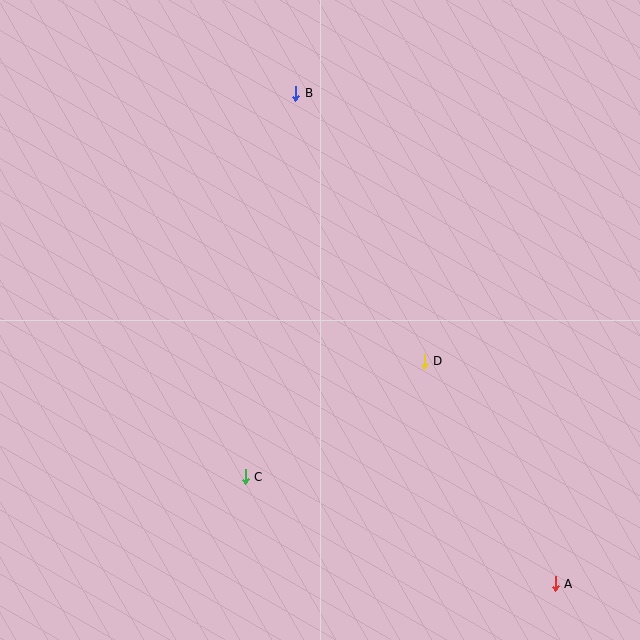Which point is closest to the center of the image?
Point D at (424, 361) is closest to the center.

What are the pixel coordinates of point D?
Point D is at (424, 361).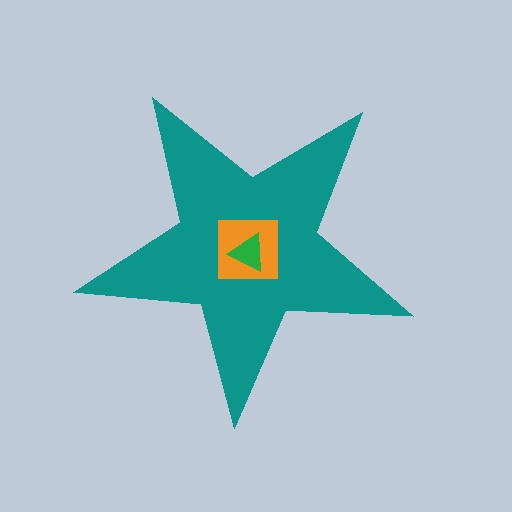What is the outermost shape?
The teal star.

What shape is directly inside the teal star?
The orange square.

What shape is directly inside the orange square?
The green triangle.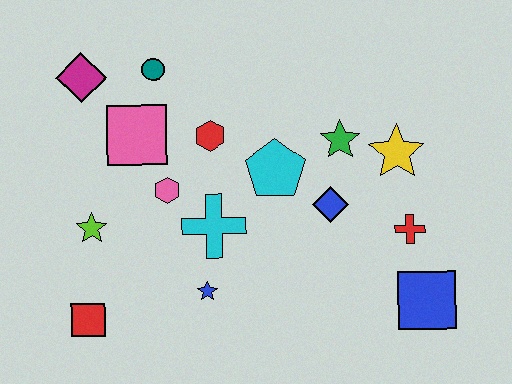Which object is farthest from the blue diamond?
The magenta diamond is farthest from the blue diamond.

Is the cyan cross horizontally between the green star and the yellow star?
No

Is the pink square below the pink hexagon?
No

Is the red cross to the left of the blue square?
Yes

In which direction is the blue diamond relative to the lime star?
The blue diamond is to the right of the lime star.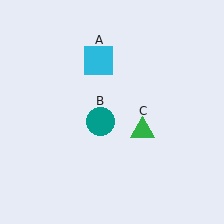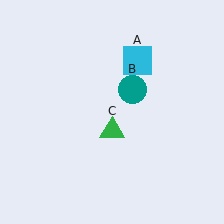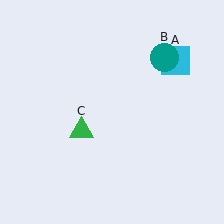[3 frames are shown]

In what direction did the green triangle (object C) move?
The green triangle (object C) moved left.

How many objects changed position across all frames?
3 objects changed position: cyan square (object A), teal circle (object B), green triangle (object C).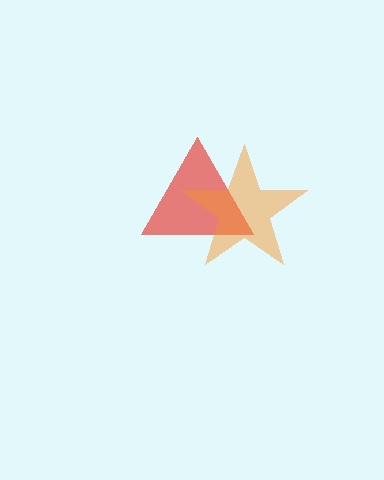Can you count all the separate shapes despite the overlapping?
Yes, there are 2 separate shapes.